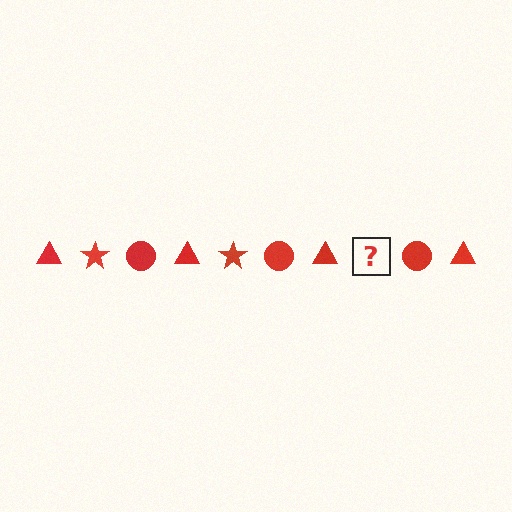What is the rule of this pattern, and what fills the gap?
The rule is that the pattern cycles through triangle, star, circle shapes in red. The gap should be filled with a red star.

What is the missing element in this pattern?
The missing element is a red star.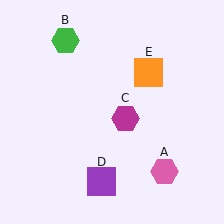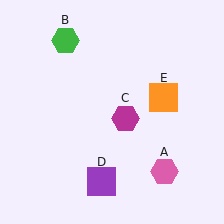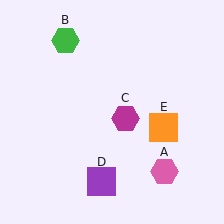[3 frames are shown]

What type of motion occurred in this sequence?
The orange square (object E) rotated clockwise around the center of the scene.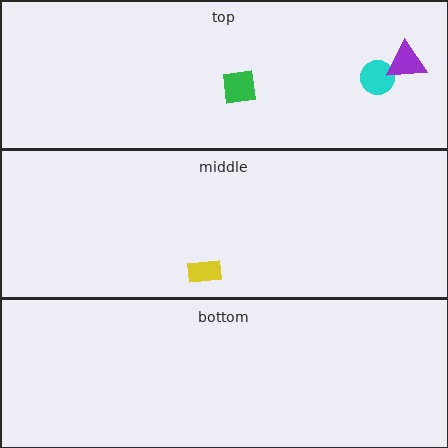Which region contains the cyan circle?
The top region.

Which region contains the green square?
The top region.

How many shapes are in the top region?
3.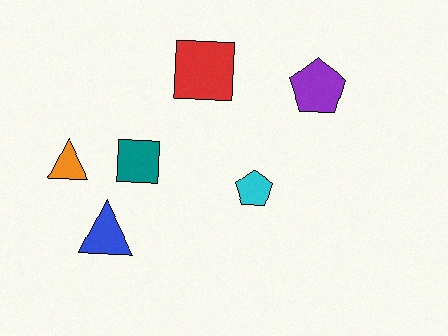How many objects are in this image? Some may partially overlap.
There are 6 objects.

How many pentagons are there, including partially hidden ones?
There are 2 pentagons.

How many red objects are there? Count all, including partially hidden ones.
There is 1 red object.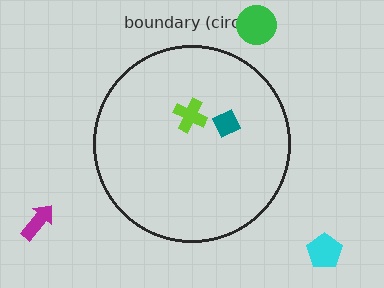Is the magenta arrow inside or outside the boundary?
Outside.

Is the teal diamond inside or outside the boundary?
Inside.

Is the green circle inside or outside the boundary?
Outside.